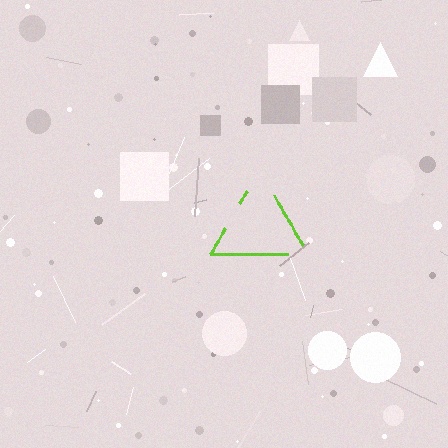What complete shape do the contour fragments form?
The contour fragments form a triangle.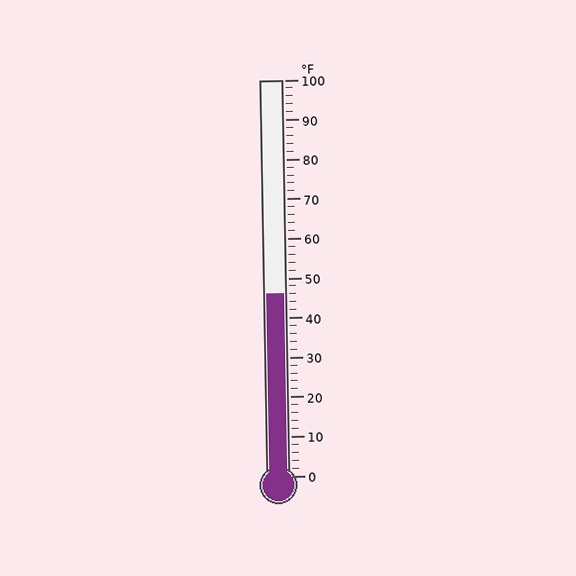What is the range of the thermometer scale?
The thermometer scale ranges from 0°F to 100°F.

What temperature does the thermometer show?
The thermometer shows approximately 46°F.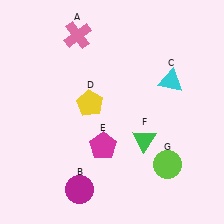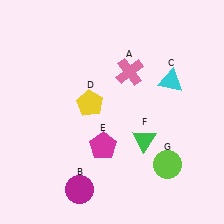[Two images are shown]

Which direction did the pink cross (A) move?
The pink cross (A) moved right.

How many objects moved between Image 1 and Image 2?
1 object moved between the two images.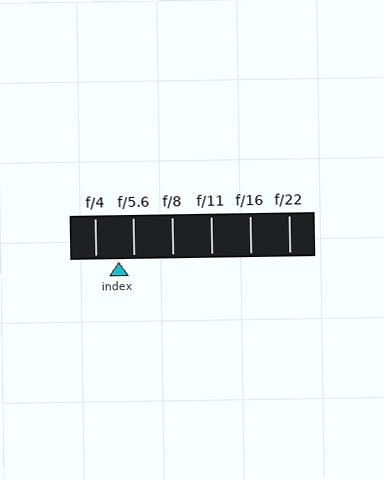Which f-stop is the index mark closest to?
The index mark is closest to f/5.6.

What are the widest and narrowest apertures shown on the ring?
The widest aperture shown is f/4 and the narrowest is f/22.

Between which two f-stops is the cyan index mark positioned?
The index mark is between f/4 and f/5.6.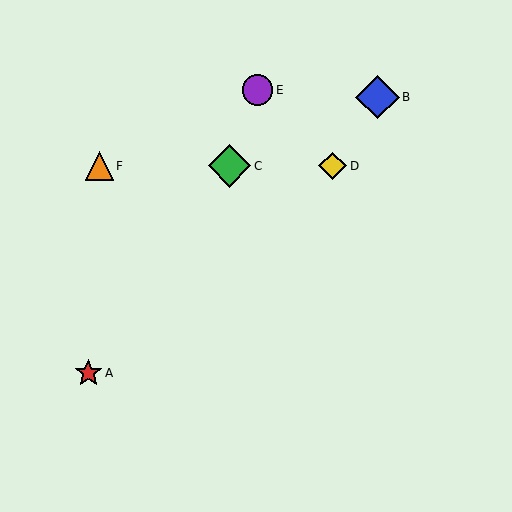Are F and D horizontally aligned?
Yes, both are at y≈166.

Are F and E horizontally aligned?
No, F is at y≈166 and E is at y≈90.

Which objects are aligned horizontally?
Objects C, D, F are aligned horizontally.